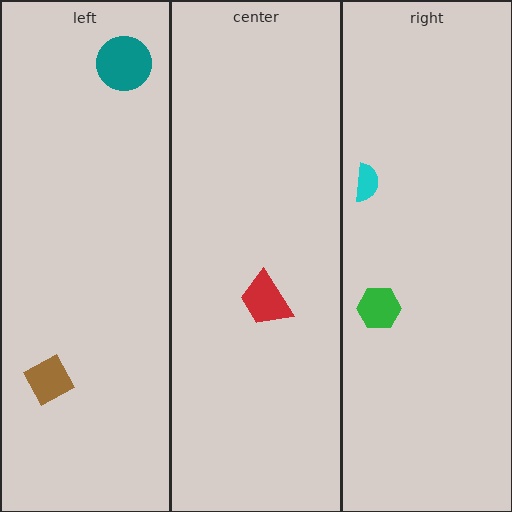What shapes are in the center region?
The red trapezoid.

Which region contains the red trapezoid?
The center region.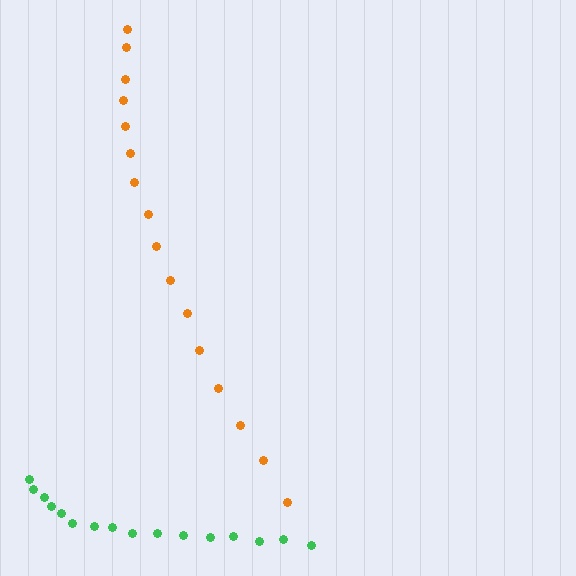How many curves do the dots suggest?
There are 2 distinct paths.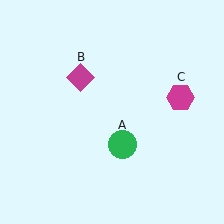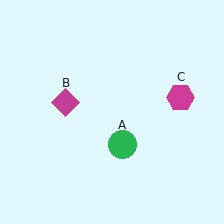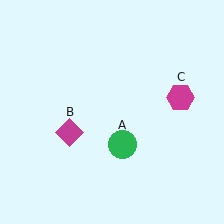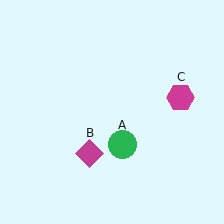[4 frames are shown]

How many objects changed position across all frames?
1 object changed position: magenta diamond (object B).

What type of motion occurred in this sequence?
The magenta diamond (object B) rotated counterclockwise around the center of the scene.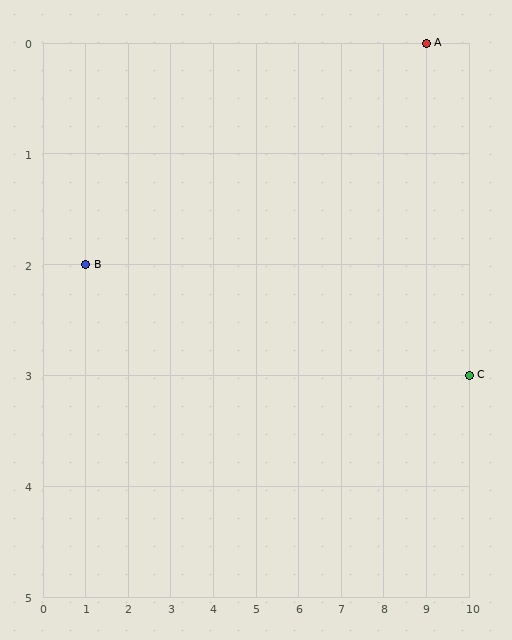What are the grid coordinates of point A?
Point A is at grid coordinates (9, 0).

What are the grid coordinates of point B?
Point B is at grid coordinates (1, 2).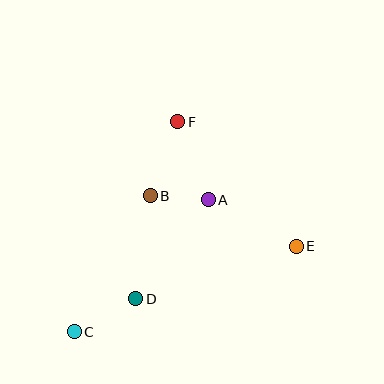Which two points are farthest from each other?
Points C and E are farthest from each other.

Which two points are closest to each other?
Points A and B are closest to each other.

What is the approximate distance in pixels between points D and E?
The distance between D and E is approximately 169 pixels.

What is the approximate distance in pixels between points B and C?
The distance between B and C is approximately 156 pixels.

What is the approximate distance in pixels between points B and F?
The distance between B and F is approximately 79 pixels.